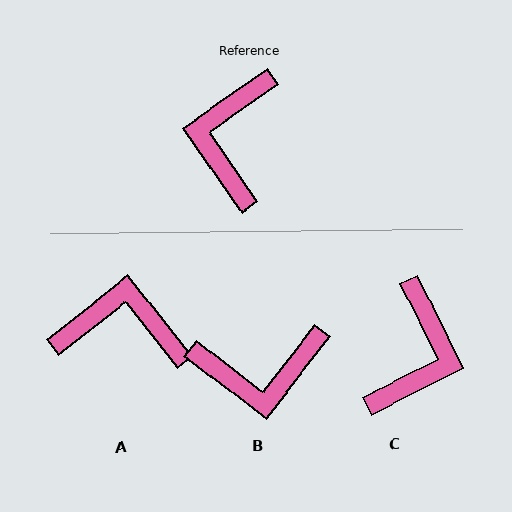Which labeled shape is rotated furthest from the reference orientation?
C, about 172 degrees away.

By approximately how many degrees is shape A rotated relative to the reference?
Approximately 86 degrees clockwise.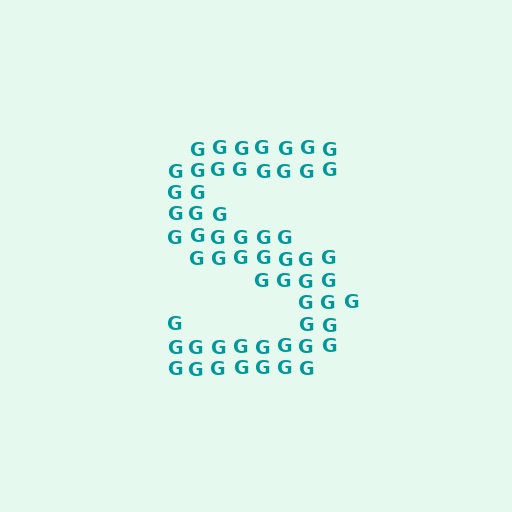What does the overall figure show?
The overall figure shows the letter S.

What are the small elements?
The small elements are letter G's.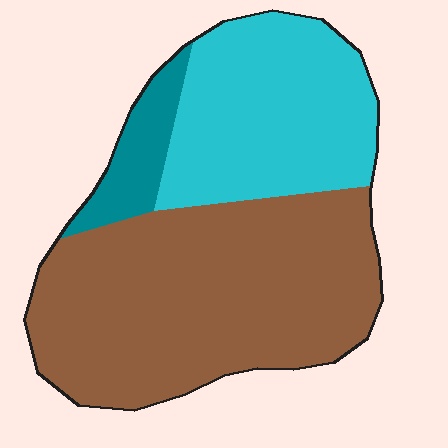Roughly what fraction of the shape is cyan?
Cyan covers around 35% of the shape.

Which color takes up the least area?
Teal, at roughly 10%.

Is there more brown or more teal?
Brown.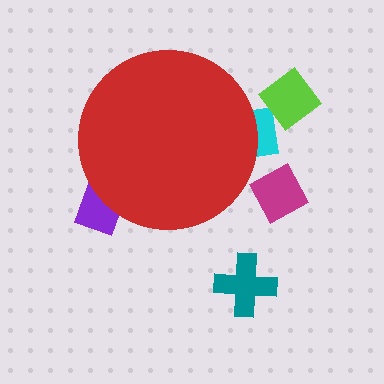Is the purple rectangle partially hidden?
Yes, the purple rectangle is partially hidden behind the red circle.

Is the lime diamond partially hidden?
No, the lime diamond is fully visible.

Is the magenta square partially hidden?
No, the magenta square is fully visible.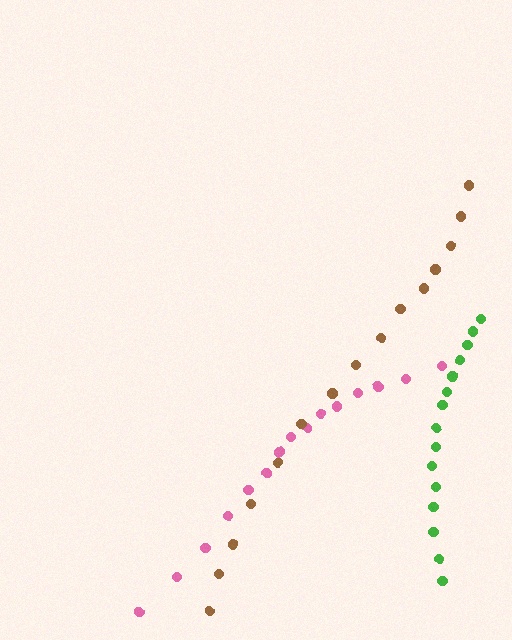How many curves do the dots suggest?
There are 3 distinct paths.